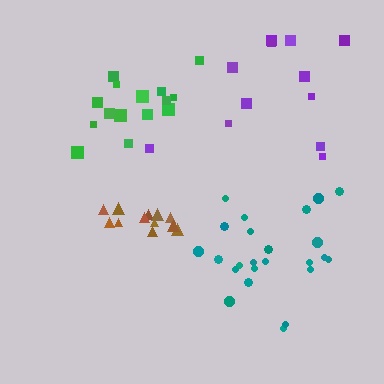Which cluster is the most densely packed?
Green.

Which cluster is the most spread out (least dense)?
Purple.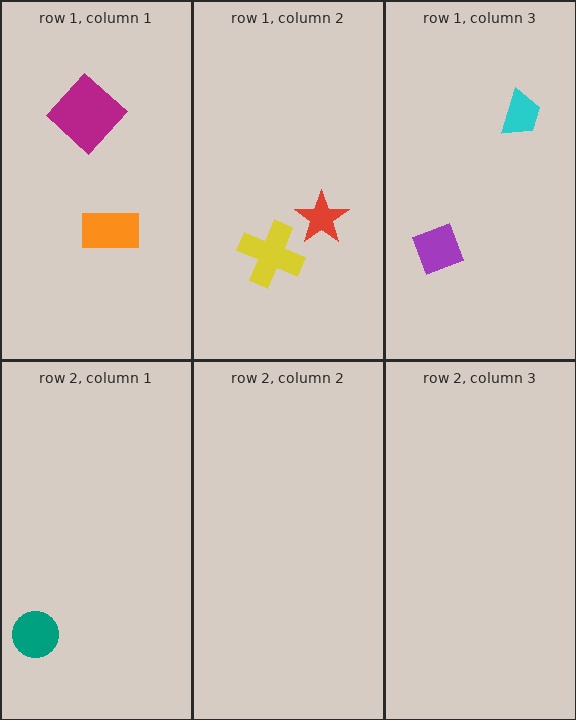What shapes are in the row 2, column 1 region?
The teal circle.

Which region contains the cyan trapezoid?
The row 1, column 3 region.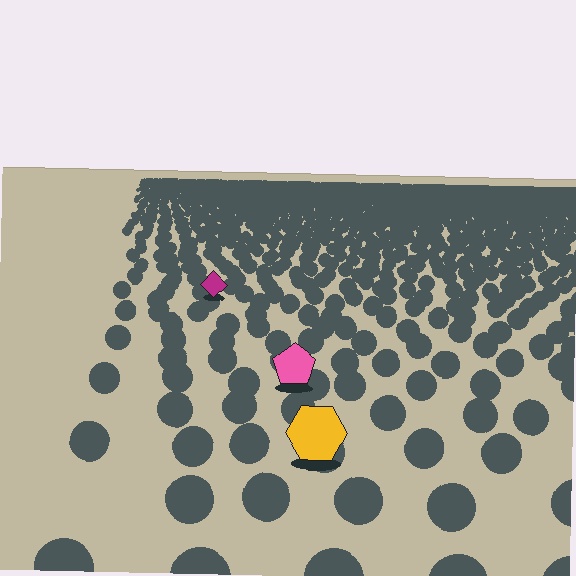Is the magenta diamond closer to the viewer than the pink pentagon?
No. The pink pentagon is closer — you can tell from the texture gradient: the ground texture is coarser near it.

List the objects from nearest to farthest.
From nearest to farthest: the yellow hexagon, the pink pentagon, the magenta diamond.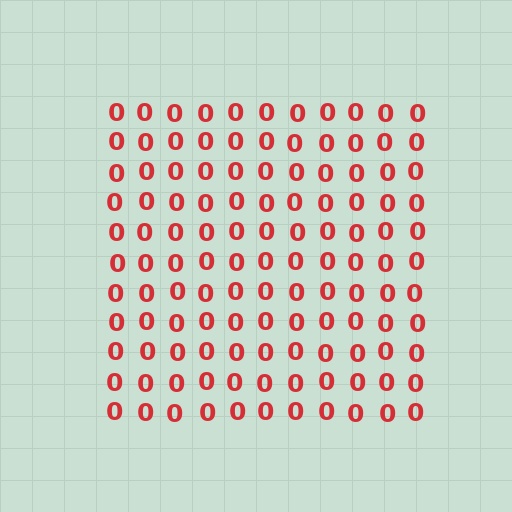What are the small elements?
The small elements are digit 0's.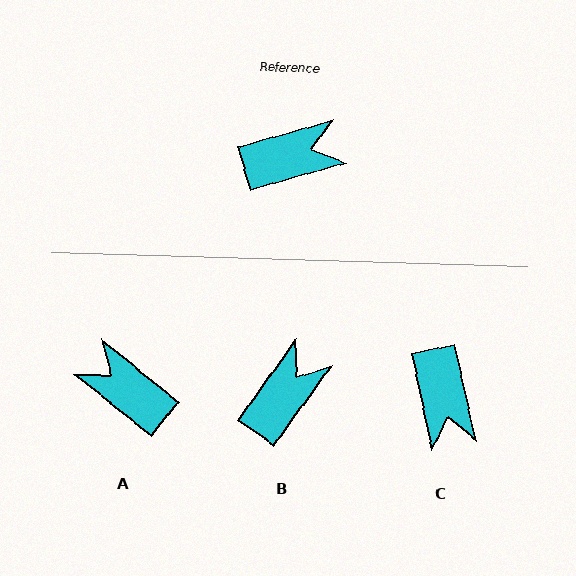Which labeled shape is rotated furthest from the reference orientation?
A, about 125 degrees away.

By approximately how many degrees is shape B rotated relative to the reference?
Approximately 38 degrees counter-clockwise.